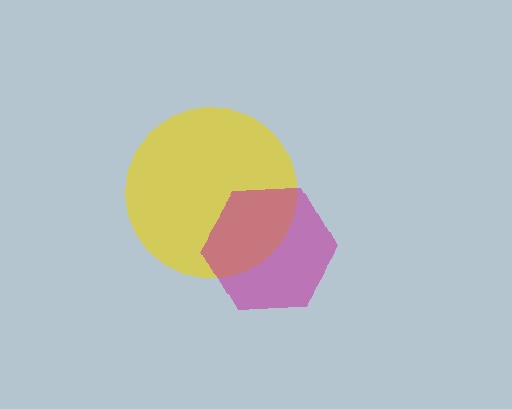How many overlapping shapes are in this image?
There are 2 overlapping shapes in the image.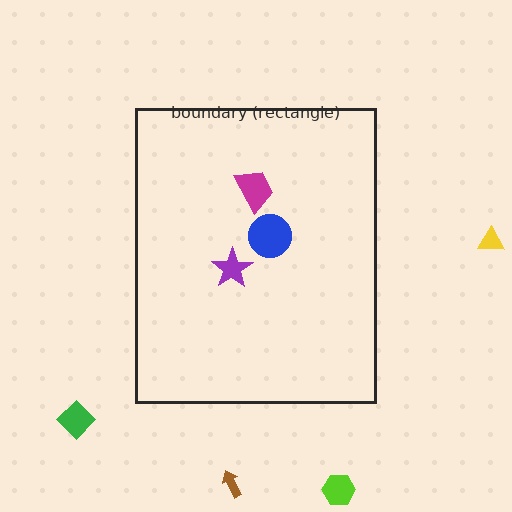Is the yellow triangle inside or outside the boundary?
Outside.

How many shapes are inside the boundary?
3 inside, 4 outside.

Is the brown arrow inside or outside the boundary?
Outside.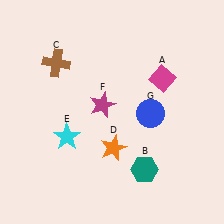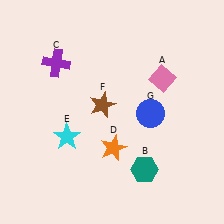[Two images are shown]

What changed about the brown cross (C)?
In Image 1, C is brown. In Image 2, it changed to purple.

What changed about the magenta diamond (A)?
In Image 1, A is magenta. In Image 2, it changed to pink.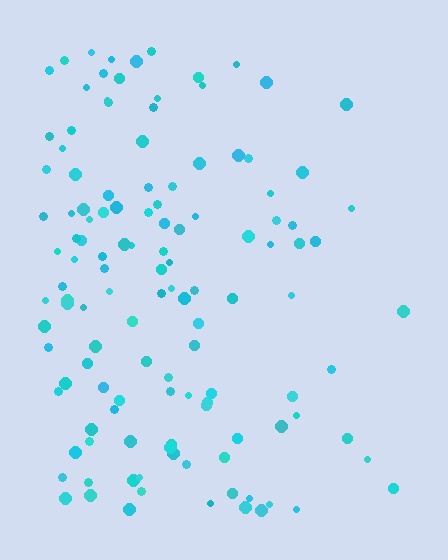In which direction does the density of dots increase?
From right to left, with the left side densest.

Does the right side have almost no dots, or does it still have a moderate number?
Still a moderate number, just noticeably fewer than the left.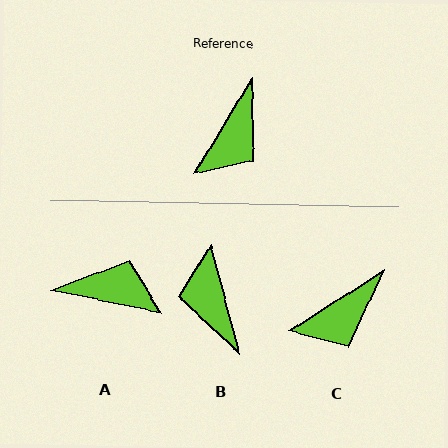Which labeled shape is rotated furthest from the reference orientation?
B, about 134 degrees away.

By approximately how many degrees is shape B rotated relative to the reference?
Approximately 134 degrees clockwise.